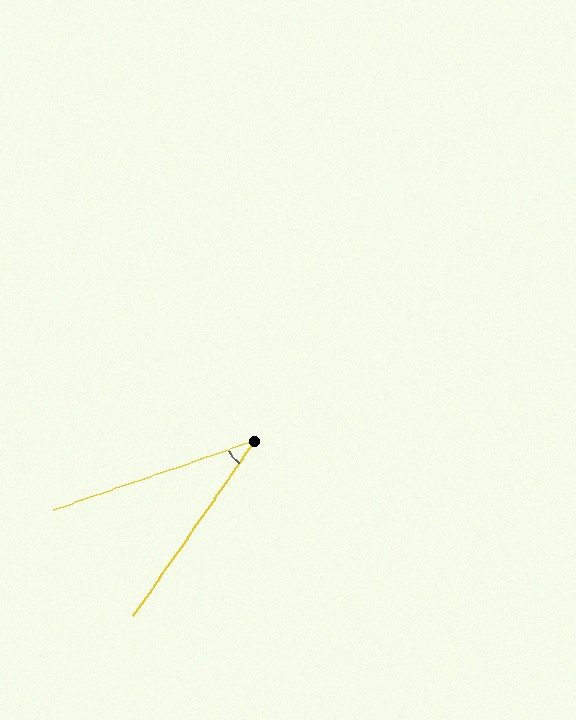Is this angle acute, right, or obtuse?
It is acute.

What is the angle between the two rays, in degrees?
Approximately 36 degrees.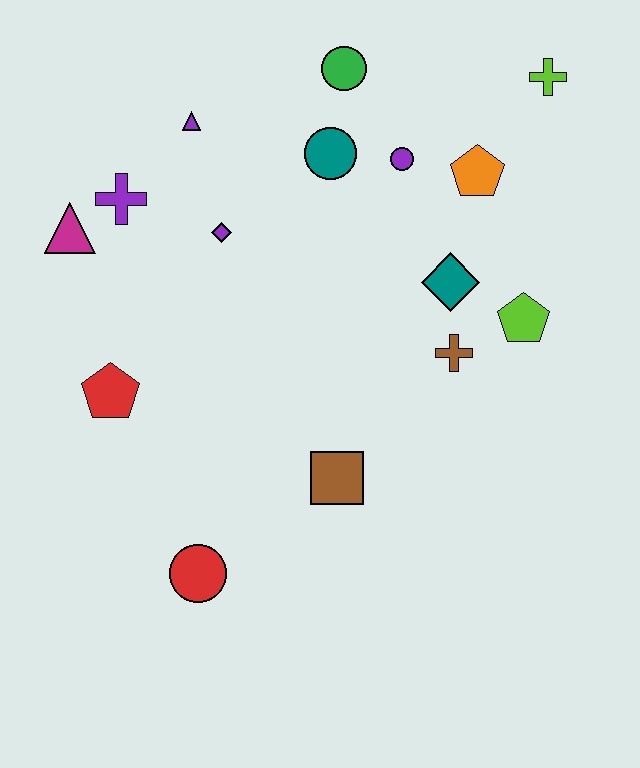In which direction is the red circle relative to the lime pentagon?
The red circle is to the left of the lime pentagon.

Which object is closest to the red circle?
The brown square is closest to the red circle.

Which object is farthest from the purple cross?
The lime cross is farthest from the purple cross.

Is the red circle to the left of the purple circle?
Yes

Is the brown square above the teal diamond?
No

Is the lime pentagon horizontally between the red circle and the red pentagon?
No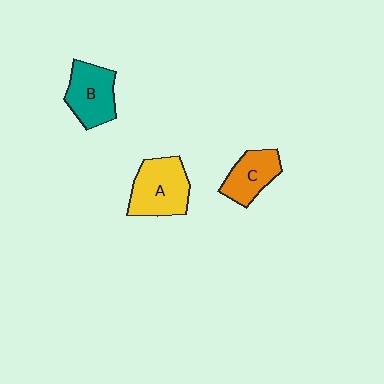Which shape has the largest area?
Shape A (yellow).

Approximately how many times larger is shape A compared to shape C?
Approximately 1.4 times.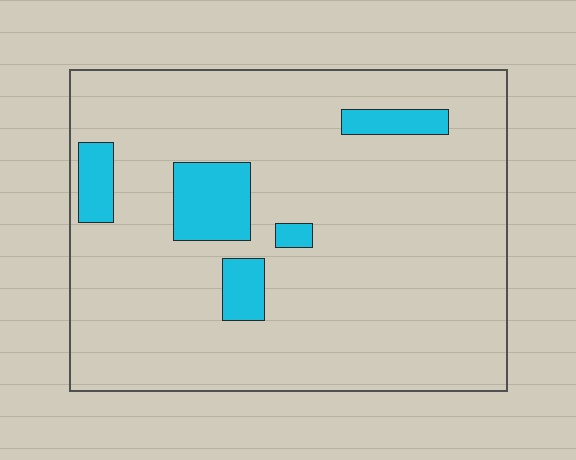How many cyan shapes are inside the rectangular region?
5.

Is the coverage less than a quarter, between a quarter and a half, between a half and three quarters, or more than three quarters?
Less than a quarter.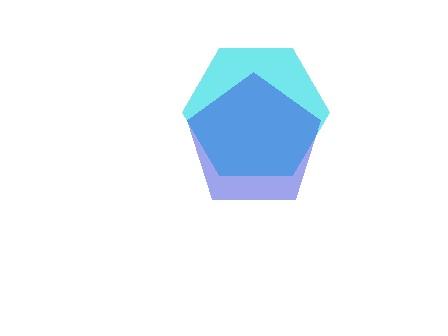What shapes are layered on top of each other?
The layered shapes are: a cyan hexagon, a blue pentagon.